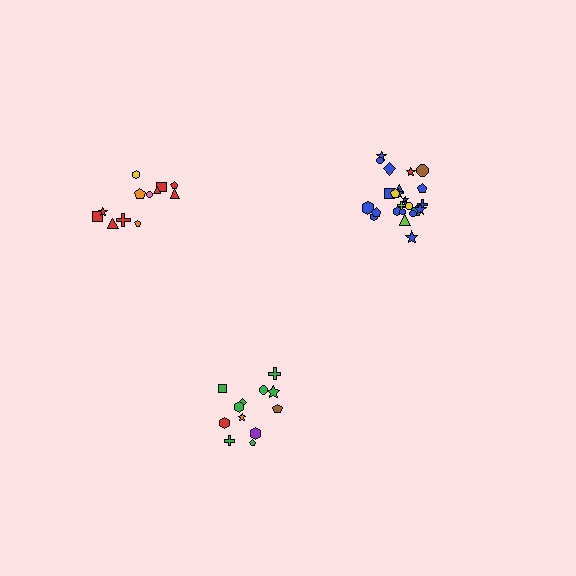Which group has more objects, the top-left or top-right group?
The top-right group.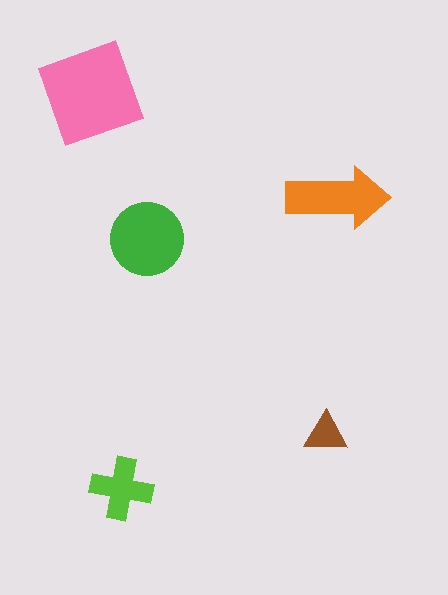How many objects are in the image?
There are 5 objects in the image.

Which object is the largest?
The pink diamond.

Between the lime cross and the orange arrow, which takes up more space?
The orange arrow.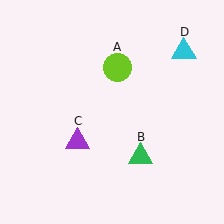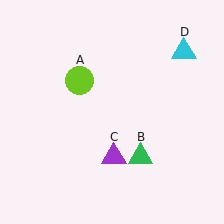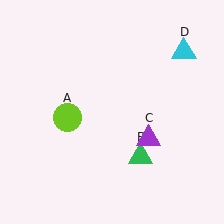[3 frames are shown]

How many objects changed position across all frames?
2 objects changed position: lime circle (object A), purple triangle (object C).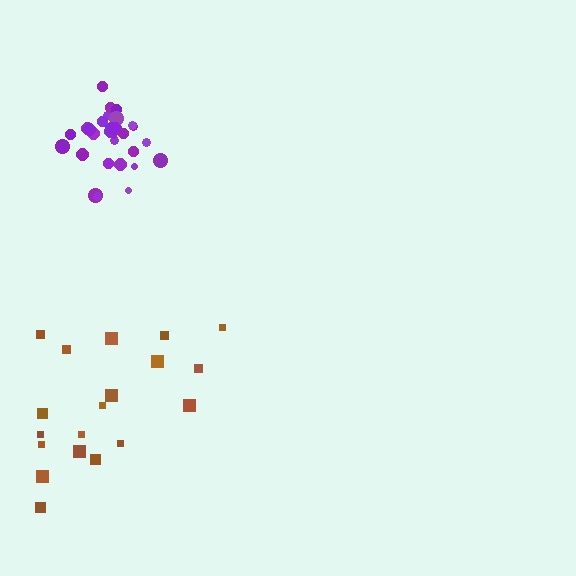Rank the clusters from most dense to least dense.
purple, brown.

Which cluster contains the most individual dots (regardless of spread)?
Purple (31).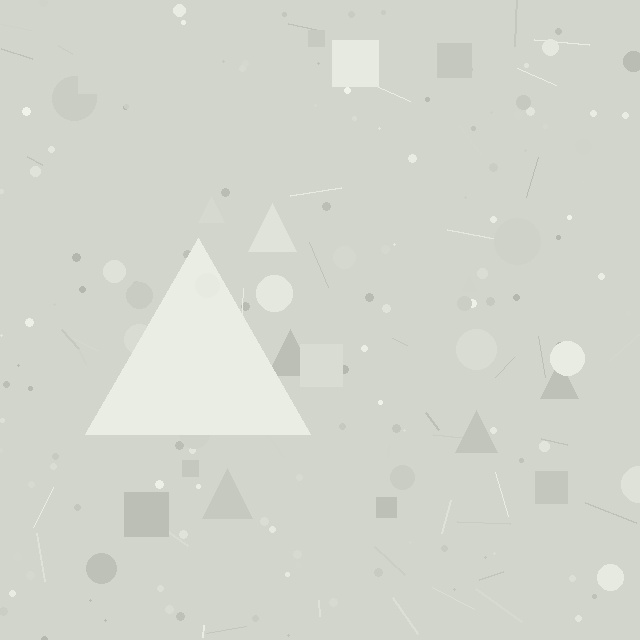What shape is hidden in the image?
A triangle is hidden in the image.